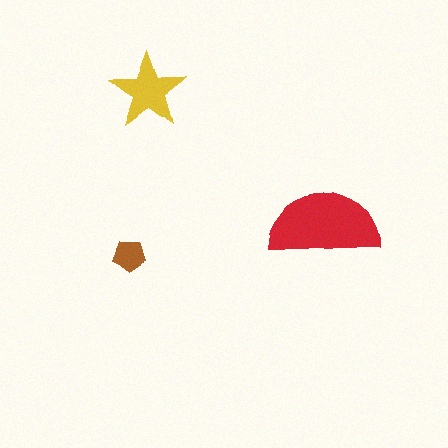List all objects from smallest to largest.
The brown pentagon, the yellow star, the red semicircle.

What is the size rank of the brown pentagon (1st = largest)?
3rd.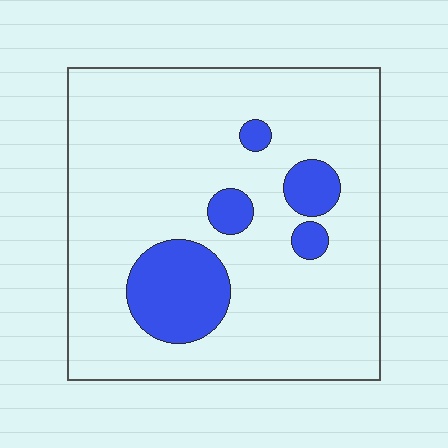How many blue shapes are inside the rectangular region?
5.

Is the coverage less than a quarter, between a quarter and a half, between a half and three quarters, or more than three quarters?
Less than a quarter.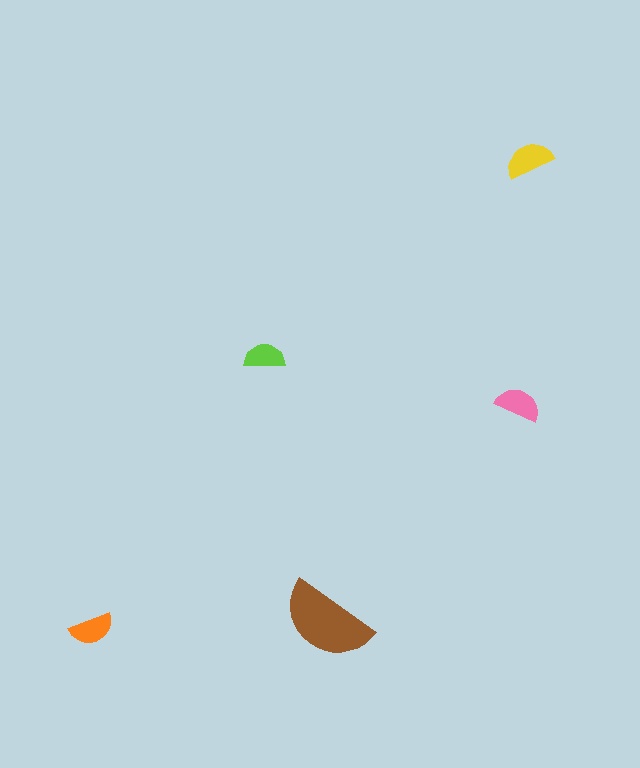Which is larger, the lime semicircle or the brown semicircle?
The brown one.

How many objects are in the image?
There are 5 objects in the image.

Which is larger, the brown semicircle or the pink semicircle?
The brown one.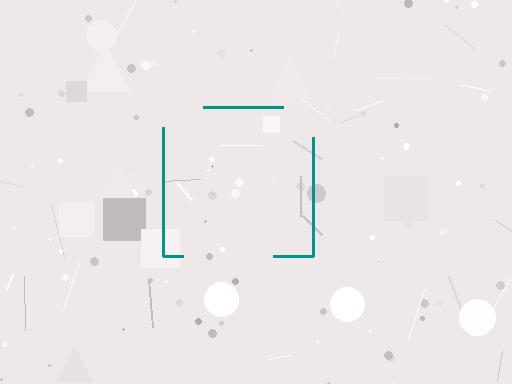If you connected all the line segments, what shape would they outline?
They would outline a square.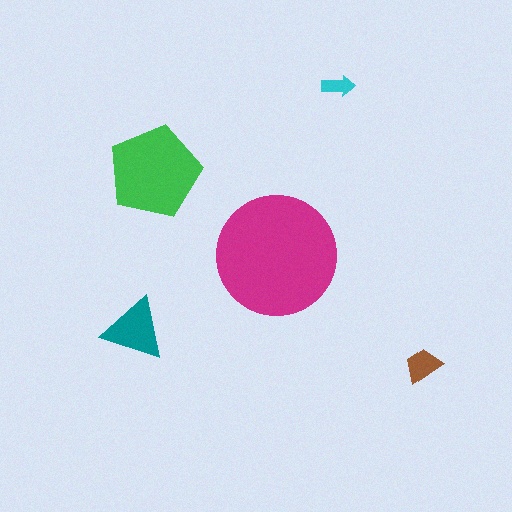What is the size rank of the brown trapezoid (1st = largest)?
4th.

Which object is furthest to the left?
The teal triangle is leftmost.